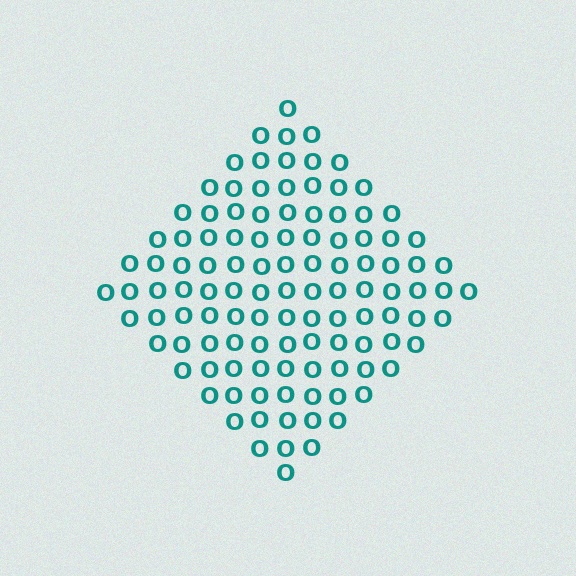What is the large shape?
The large shape is a diamond.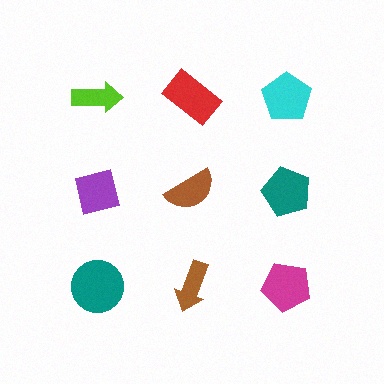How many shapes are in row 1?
3 shapes.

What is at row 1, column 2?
A red rectangle.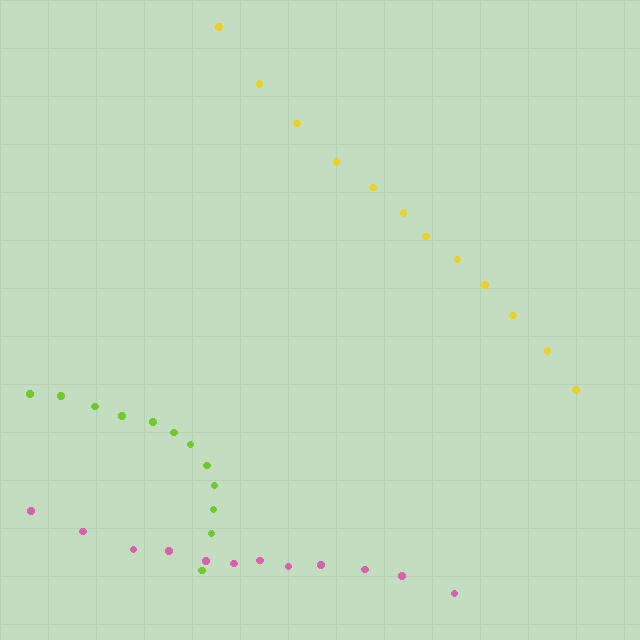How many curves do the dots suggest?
There are 3 distinct paths.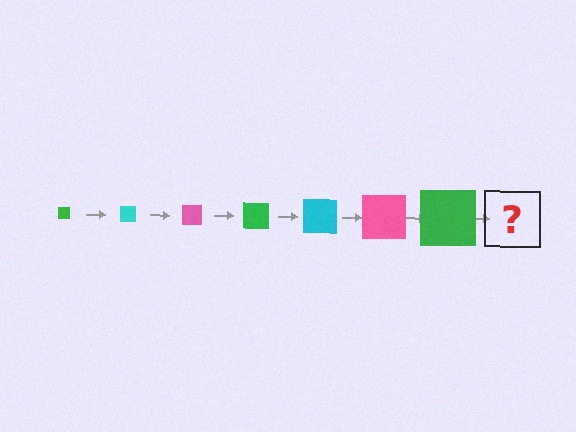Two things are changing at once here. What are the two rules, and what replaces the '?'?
The two rules are that the square grows larger each step and the color cycles through green, cyan, and pink. The '?' should be a cyan square, larger than the previous one.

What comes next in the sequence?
The next element should be a cyan square, larger than the previous one.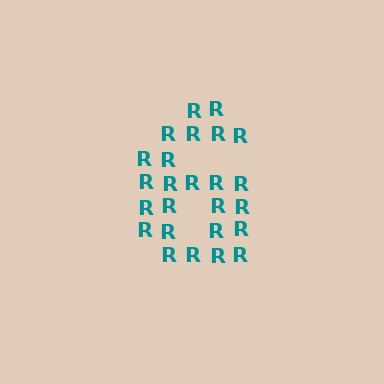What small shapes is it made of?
It is made of small letter R's.